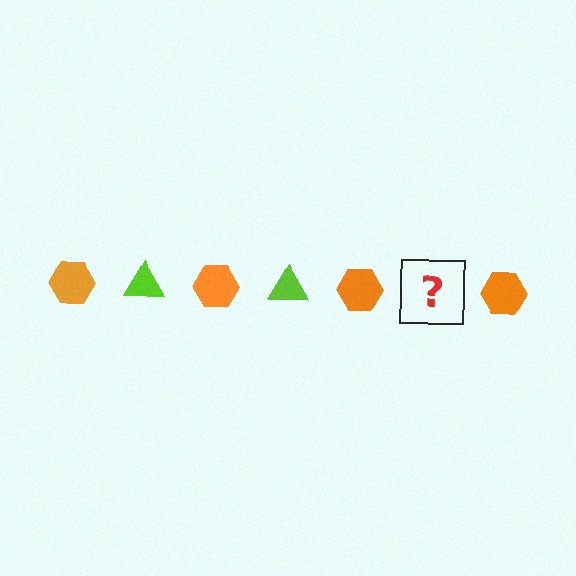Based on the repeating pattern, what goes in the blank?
The blank should be a lime triangle.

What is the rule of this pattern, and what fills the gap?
The rule is that the pattern alternates between orange hexagon and lime triangle. The gap should be filled with a lime triangle.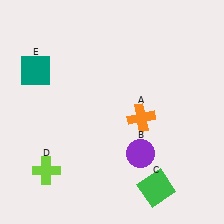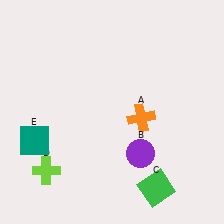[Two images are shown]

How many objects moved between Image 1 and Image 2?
1 object moved between the two images.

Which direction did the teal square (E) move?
The teal square (E) moved down.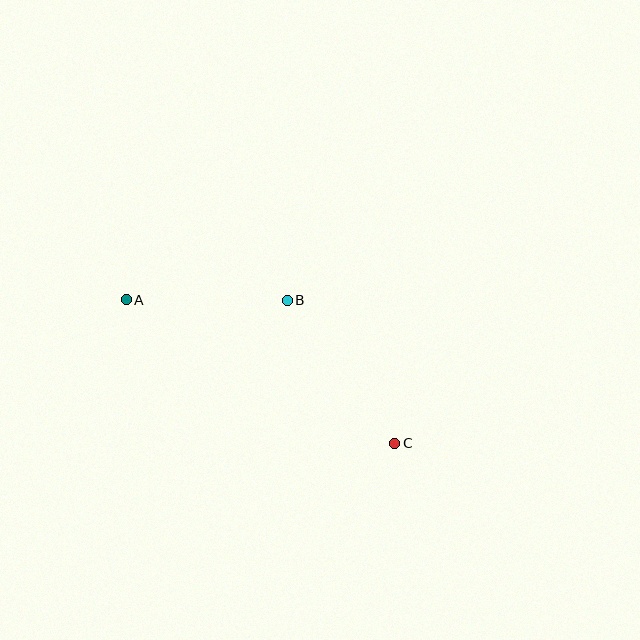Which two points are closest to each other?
Points A and B are closest to each other.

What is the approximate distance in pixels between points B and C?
The distance between B and C is approximately 179 pixels.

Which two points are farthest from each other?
Points A and C are farthest from each other.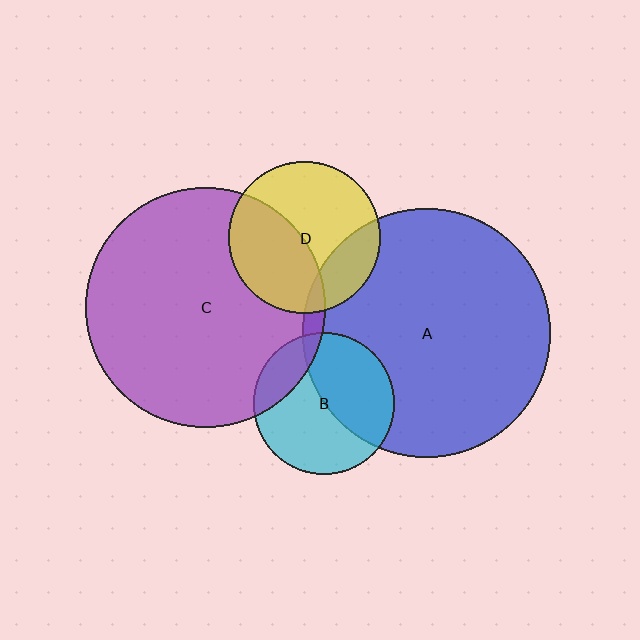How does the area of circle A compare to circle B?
Approximately 3.1 times.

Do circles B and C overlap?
Yes.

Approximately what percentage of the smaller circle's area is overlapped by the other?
Approximately 20%.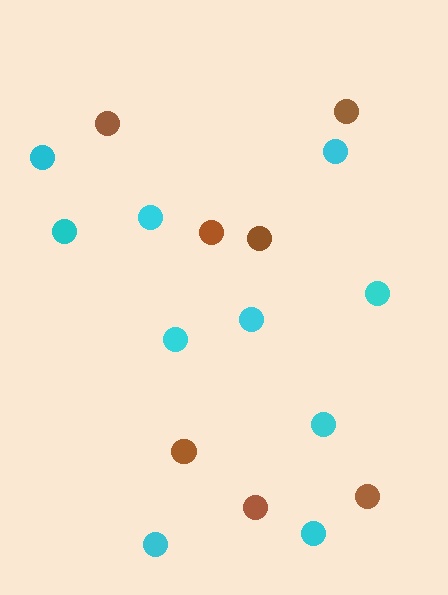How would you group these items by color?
There are 2 groups: one group of cyan circles (10) and one group of brown circles (7).